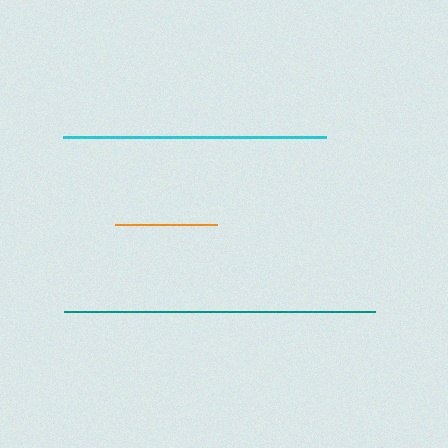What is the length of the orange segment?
The orange segment is approximately 102 pixels long.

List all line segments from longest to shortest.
From longest to shortest: teal, cyan, orange.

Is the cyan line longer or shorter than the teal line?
The teal line is longer than the cyan line.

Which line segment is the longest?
The teal line is the longest at approximately 311 pixels.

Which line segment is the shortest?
The orange line is the shortest at approximately 102 pixels.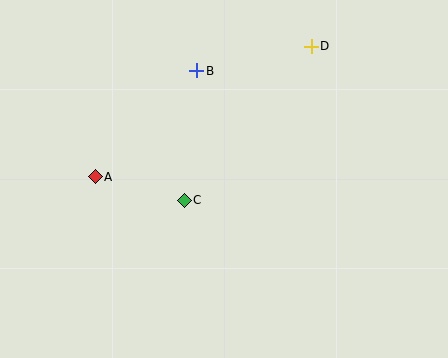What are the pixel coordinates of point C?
Point C is at (184, 200).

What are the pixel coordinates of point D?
Point D is at (311, 46).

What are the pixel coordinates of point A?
Point A is at (95, 177).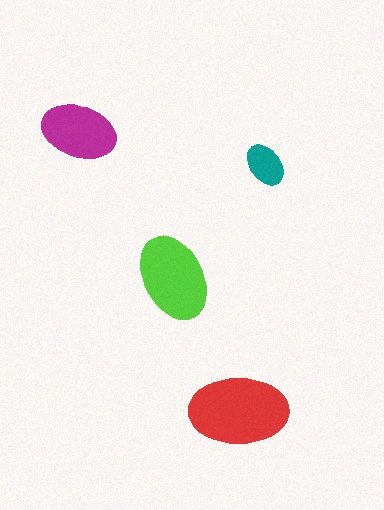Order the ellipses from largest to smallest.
the red one, the lime one, the magenta one, the teal one.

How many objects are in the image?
There are 4 objects in the image.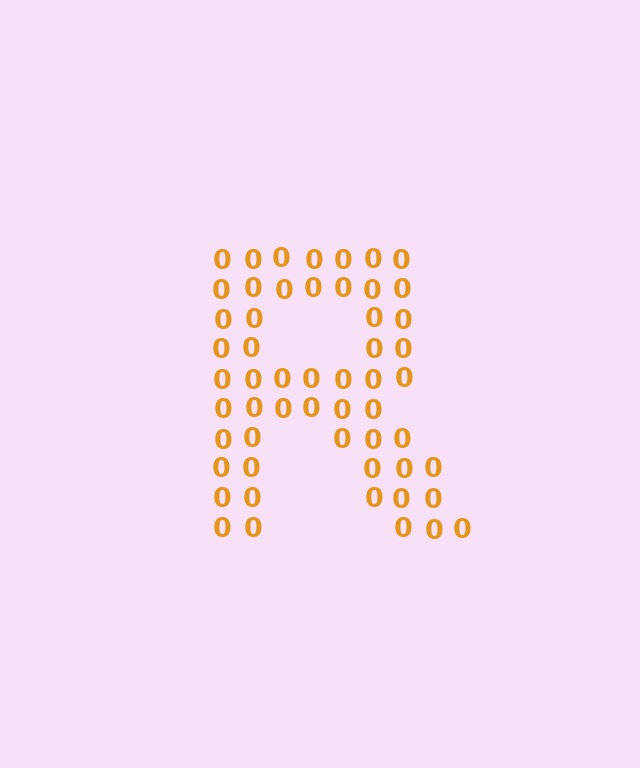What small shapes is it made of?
It is made of small digit 0's.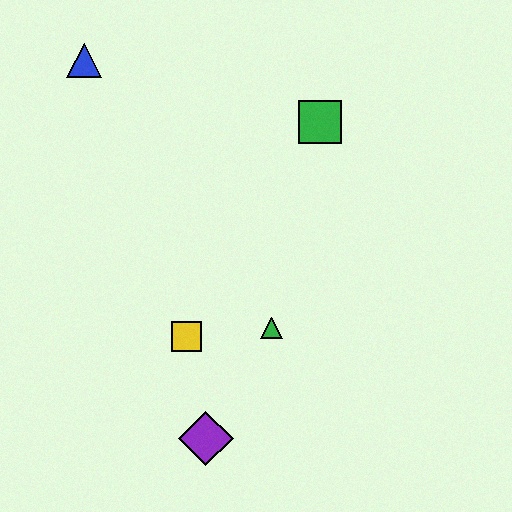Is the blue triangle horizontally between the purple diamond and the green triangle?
No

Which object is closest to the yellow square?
The green triangle is closest to the yellow square.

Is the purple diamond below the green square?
Yes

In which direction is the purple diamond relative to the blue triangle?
The purple diamond is below the blue triangle.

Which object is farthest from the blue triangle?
The purple diamond is farthest from the blue triangle.